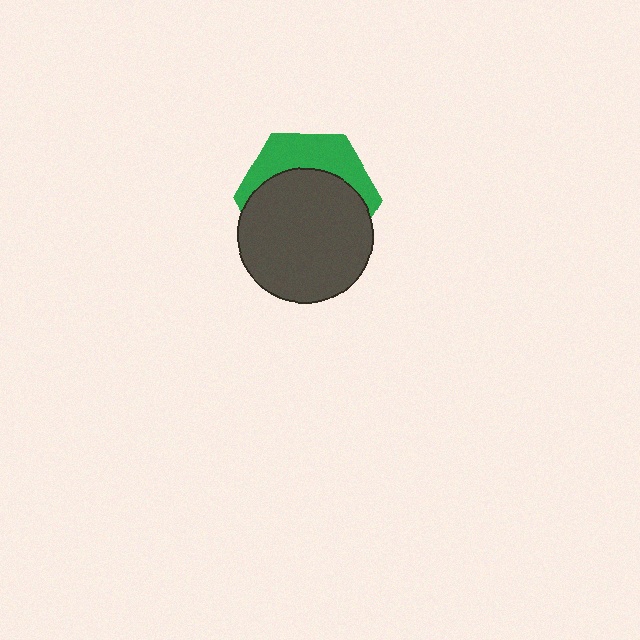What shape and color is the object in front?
The object in front is a dark gray circle.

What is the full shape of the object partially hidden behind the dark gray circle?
The partially hidden object is a green hexagon.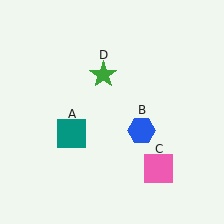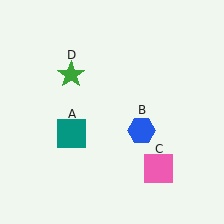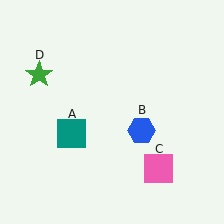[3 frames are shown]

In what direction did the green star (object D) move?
The green star (object D) moved left.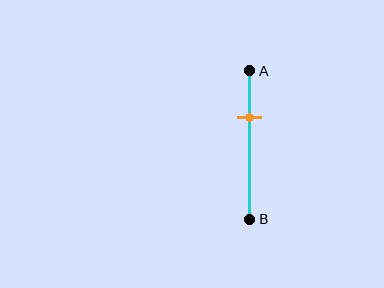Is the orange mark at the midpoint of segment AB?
No, the mark is at about 30% from A, not at the 50% midpoint.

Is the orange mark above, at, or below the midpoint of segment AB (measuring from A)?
The orange mark is above the midpoint of segment AB.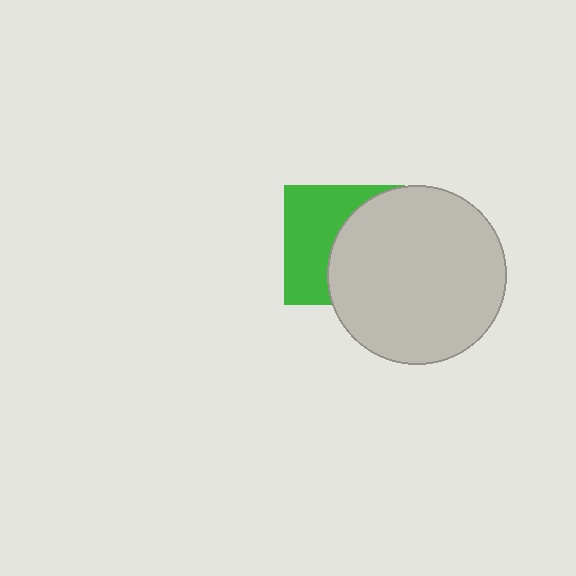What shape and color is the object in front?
The object in front is a light gray circle.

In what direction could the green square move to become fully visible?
The green square could move left. That would shift it out from behind the light gray circle entirely.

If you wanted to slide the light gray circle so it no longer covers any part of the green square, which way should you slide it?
Slide it right — that is the most direct way to separate the two shapes.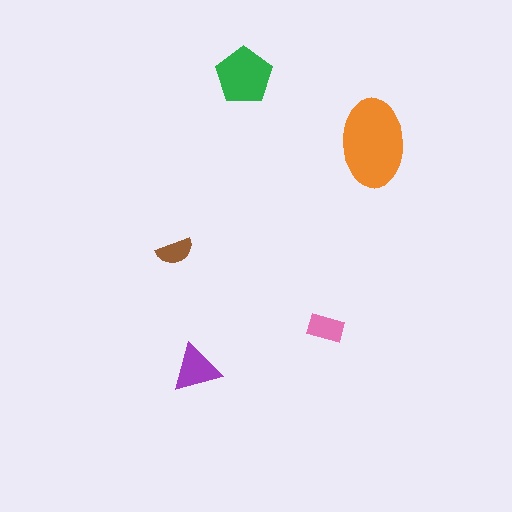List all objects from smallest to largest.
The brown semicircle, the pink rectangle, the purple triangle, the green pentagon, the orange ellipse.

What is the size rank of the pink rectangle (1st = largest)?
4th.